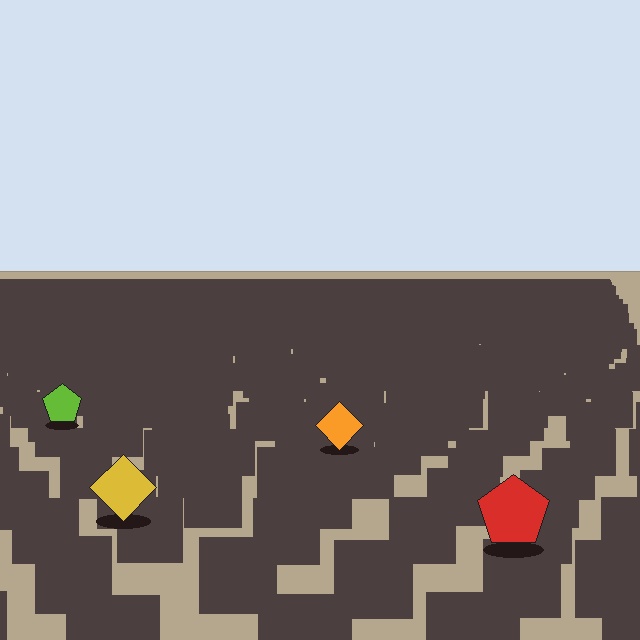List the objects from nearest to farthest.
From nearest to farthest: the red pentagon, the yellow diamond, the orange diamond, the lime pentagon.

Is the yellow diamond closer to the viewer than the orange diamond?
Yes. The yellow diamond is closer — you can tell from the texture gradient: the ground texture is coarser near it.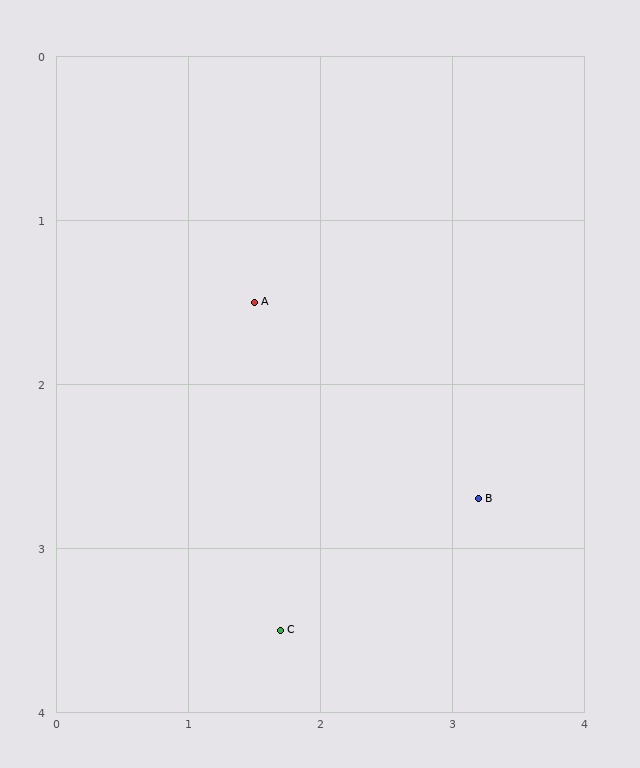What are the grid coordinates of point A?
Point A is at approximately (1.5, 1.5).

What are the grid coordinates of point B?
Point B is at approximately (3.2, 2.7).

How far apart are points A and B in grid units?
Points A and B are about 2.1 grid units apart.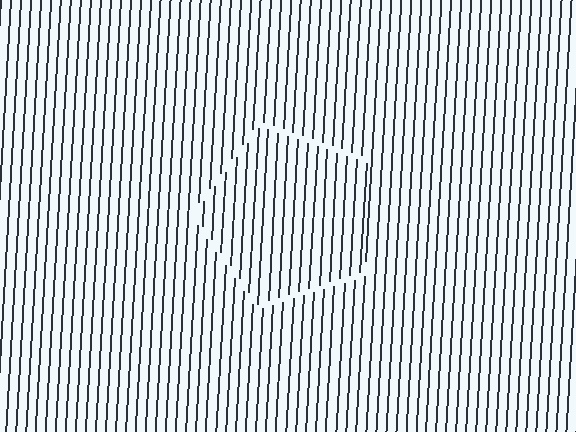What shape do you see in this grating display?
An illusory pentagon. The interior of the shape contains the same grating, shifted by half a period — the contour is defined by the phase discontinuity where line-ends from the inner and outer gratings abut.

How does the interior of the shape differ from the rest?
The interior of the shape contains the same grating, shifted by half a period — the contour is defined by the phase discontinuity where line-ends from the inner and outer gratings abut.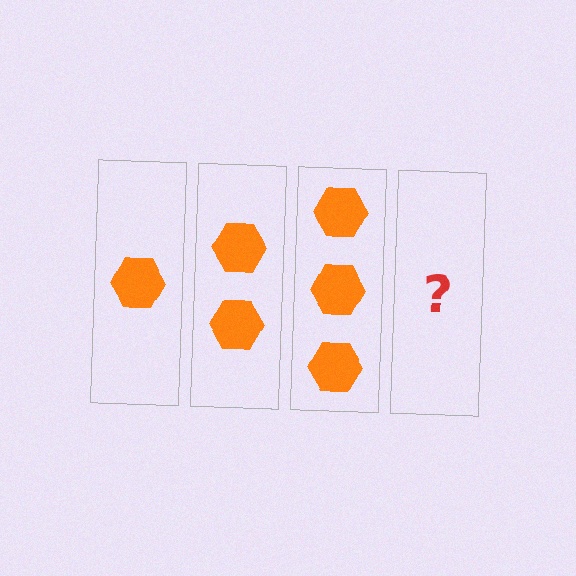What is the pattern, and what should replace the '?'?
The pattern is that each step adds one more hexagon. The '?' should be 4 hexagons.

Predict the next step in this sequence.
The next step is 4 hexagons.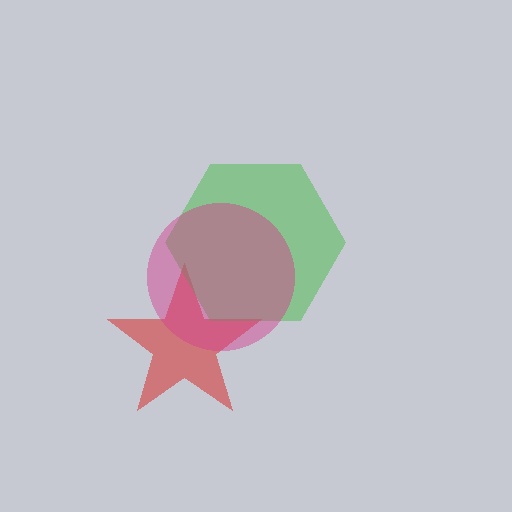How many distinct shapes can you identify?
There are 3 distinct shapes: a red star, a green hexagon, a magenta circle.